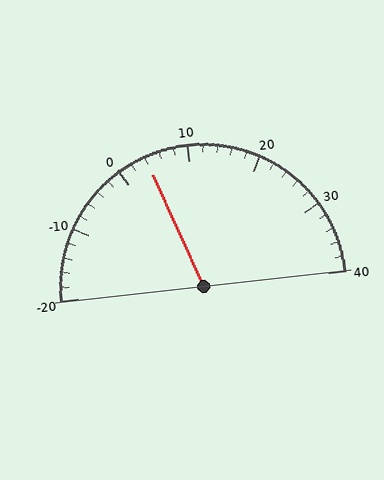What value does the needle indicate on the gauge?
The needle indicates approximately 4.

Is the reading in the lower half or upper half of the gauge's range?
The reading is in the lower half of the range (-20 to 40).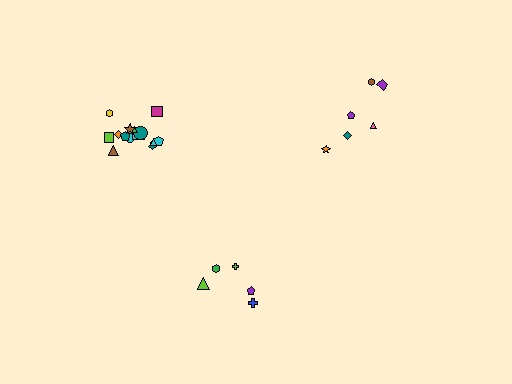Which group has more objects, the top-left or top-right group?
The top-left group.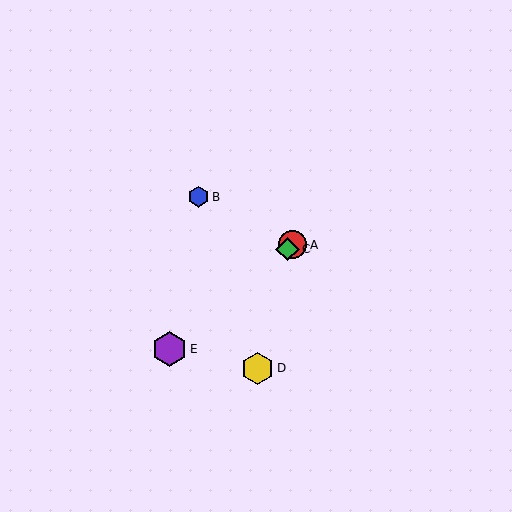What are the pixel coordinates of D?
Object D is at (258, 368).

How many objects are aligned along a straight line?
3 objects (A, C, E) are aligned along a straight line.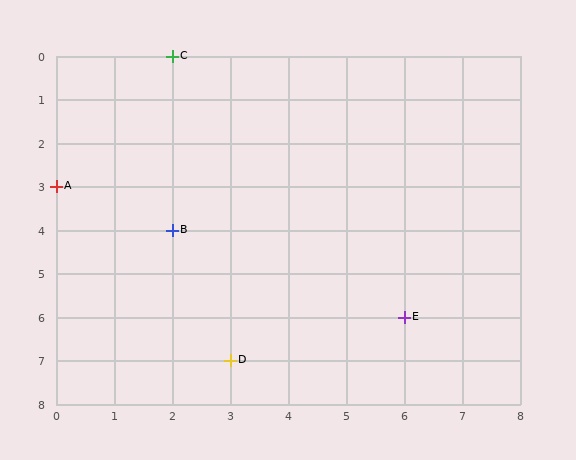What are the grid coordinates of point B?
Point B is at grid coordinates (2, 4).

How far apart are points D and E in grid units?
Points D and E are 3 columns and 1 row apart (about 3.2 grid units diagonally).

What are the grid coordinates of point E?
Point E is at grid coordinates (6, 6).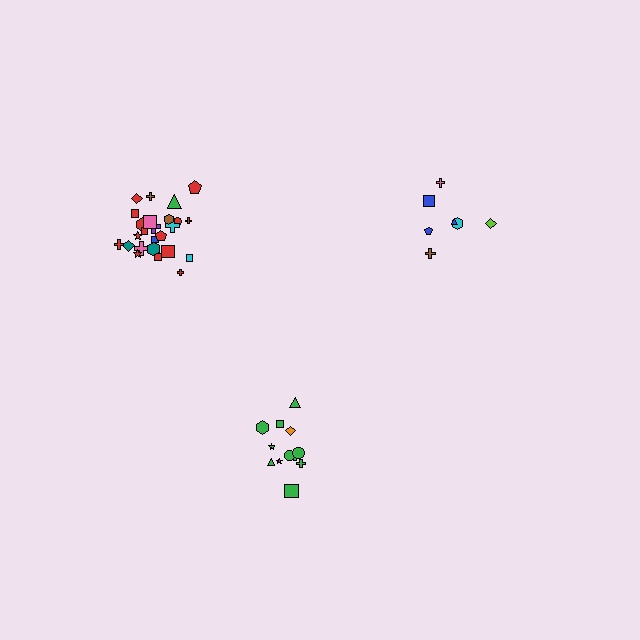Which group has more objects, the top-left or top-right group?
The top-left group.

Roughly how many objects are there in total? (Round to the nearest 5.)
Roughly 45 objects in total.